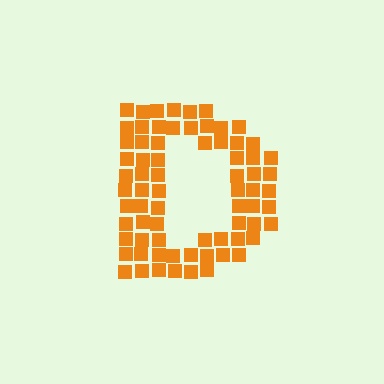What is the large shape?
The large shape is the letter D.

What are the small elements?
The small elements are squares.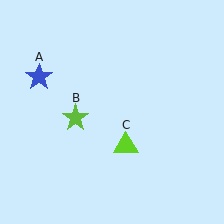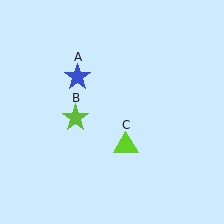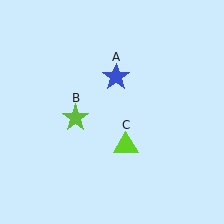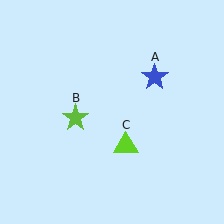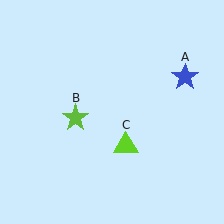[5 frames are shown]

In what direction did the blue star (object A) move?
The blue star (object A) moved right.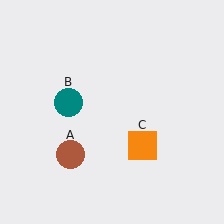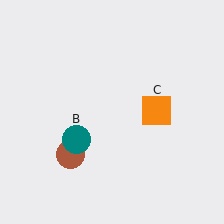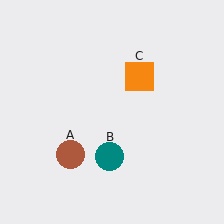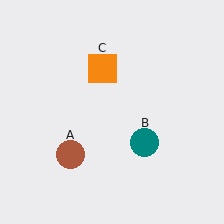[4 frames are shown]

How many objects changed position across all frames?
2 objects changed position: teal circle (object B), orange square (object C).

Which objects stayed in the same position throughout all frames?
Brown circle (object A) remained stationary.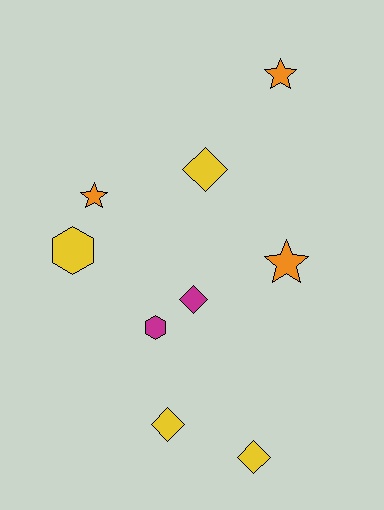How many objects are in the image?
There are 9 objects.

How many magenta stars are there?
There are no magenta stars.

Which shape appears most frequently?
Diamond, with 4 objects.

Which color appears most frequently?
Yellow, with 4 objects.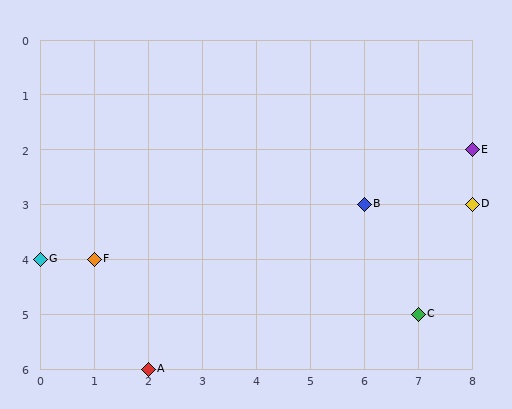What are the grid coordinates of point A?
Point A is at grid coordinates (2, 6).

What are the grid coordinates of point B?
Point B is at grid coordinates (6, 3).